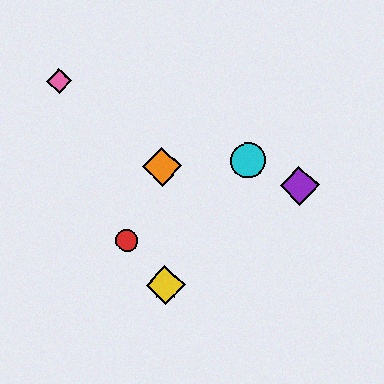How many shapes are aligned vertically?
4 shapes (the blue star, the green star, the yellow diamond, the orange diamond) are aligned vertically.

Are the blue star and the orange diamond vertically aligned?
Yes, both are at x≈165.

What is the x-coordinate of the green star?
The green star is at x≈165.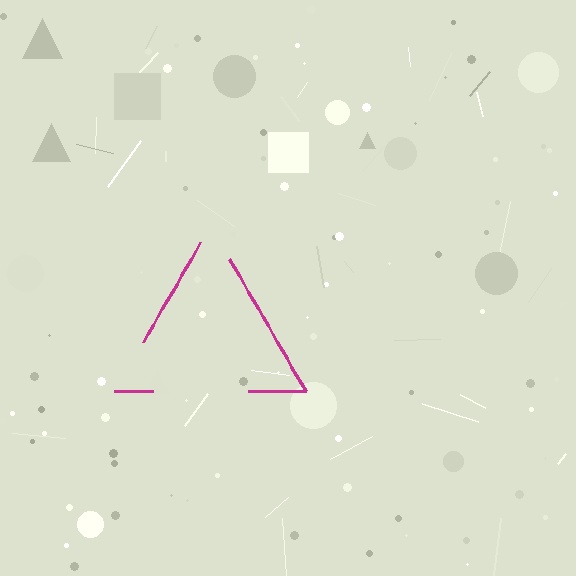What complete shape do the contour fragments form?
The contour fragments form a triangle.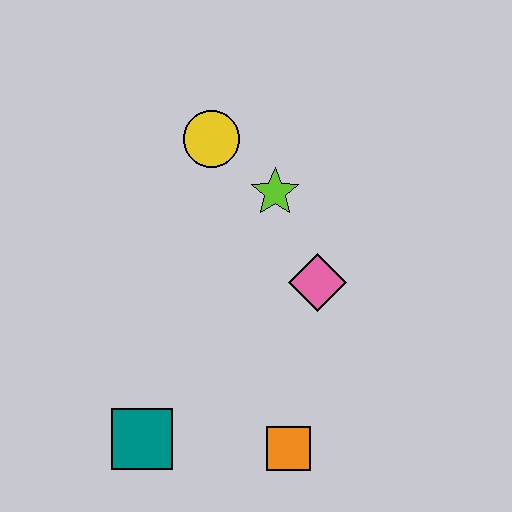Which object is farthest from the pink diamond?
The teal square is farthest from the pink diamond.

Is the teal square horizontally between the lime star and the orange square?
No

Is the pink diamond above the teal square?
Yes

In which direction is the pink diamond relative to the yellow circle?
The pink diamond is below the yellow circle.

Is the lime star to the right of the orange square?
No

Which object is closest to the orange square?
The teal square is closest to the orange square.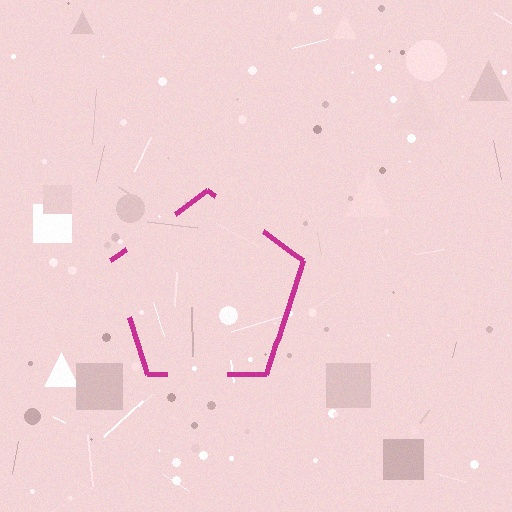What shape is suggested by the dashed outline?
The dashed outline suggests a pentagon.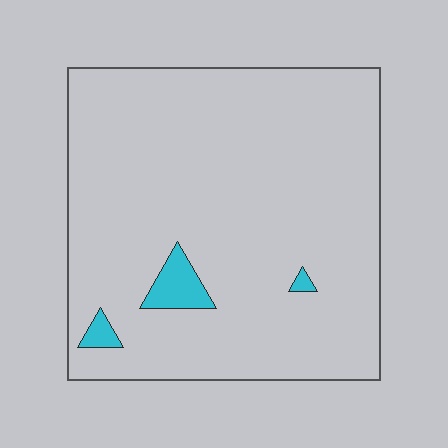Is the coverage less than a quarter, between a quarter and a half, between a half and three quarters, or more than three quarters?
Less than a quarter.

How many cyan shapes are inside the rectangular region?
3.